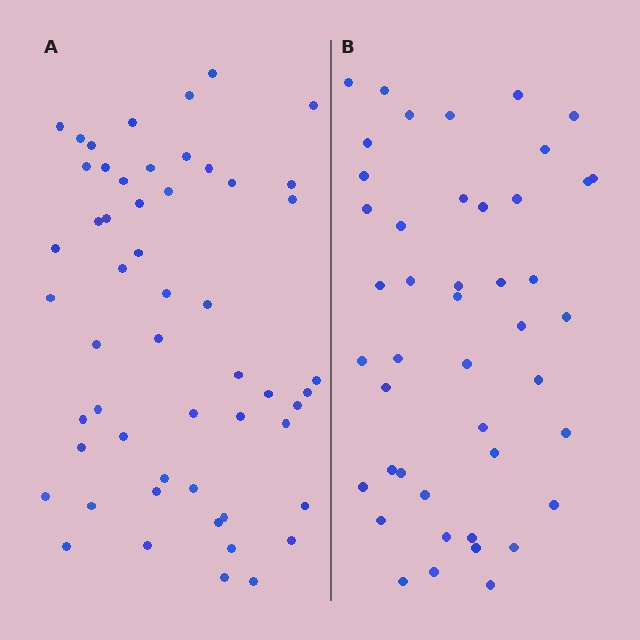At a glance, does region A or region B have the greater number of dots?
Region A (the left region) has more dots.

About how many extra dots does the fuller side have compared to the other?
Region A has roughly 8 or so more dots than region B.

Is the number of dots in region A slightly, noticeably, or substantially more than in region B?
Region A has only slightly more — the two regions are fairly close. The ratio is roughly 1.2 to 1.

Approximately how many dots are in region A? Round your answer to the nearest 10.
About 50 dots. (The exact count is 54, which rounds to 50.)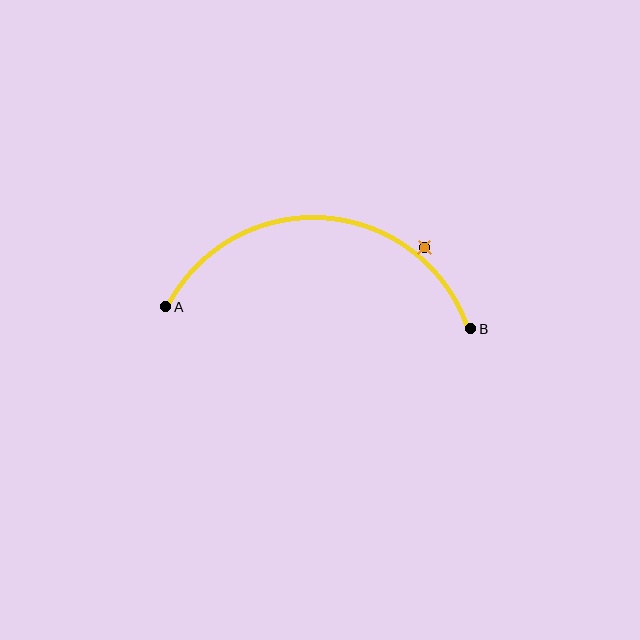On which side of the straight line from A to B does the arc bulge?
The arc bulges above the straight line connecting A and B.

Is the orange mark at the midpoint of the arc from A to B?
No — the orange mark does not lie on the arc at all. It sits slightly outside the curve.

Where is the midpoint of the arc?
The arc midpoint is the point on the curve farthest from the straight line joining A and B. It sits above that line.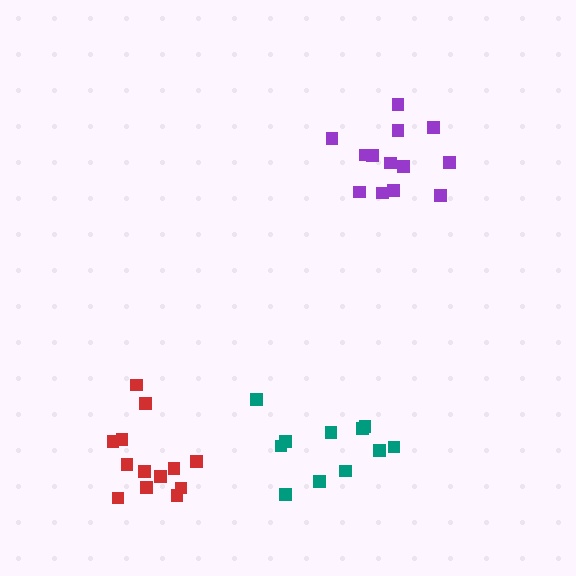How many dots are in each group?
Group 1: 11 dots, Group 2: 13 dots, Group 3: 13 dots (37 total).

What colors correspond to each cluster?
The clusters are colored: teal, purple, red.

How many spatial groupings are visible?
There are 3 spatial groupings.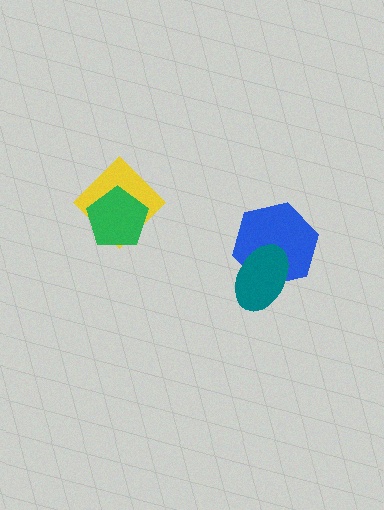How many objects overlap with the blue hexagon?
1 object overlaps with the blue hexagon.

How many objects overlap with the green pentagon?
1 object overlaps with the green pentagon.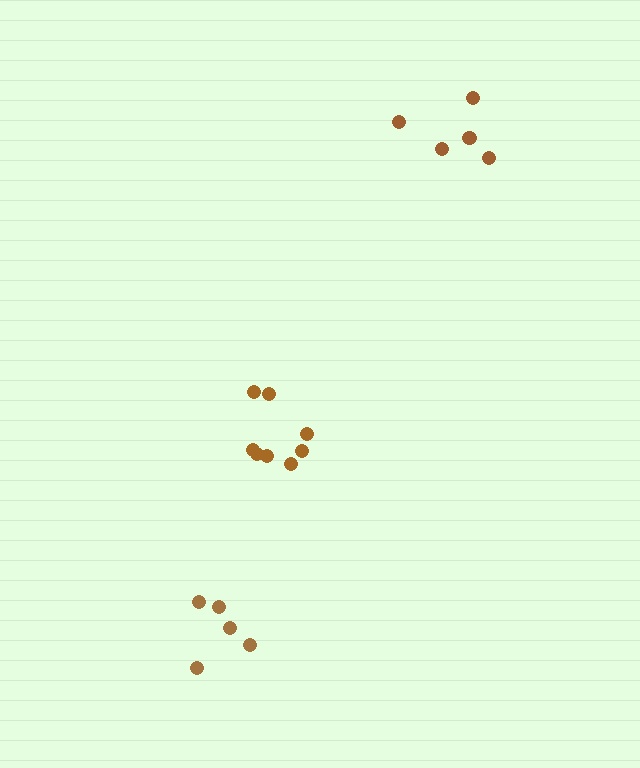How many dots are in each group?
Group 1: 5 dots, Group 2: 5 dots, Group 3: 8 dots (18 total).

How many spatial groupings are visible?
There are 3 spatial groupings.